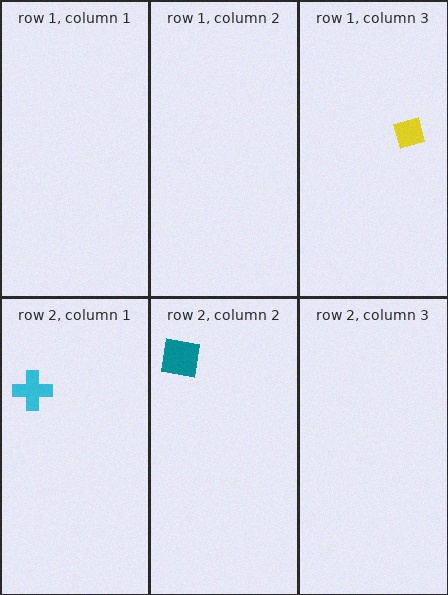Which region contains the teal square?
The row 2, column 2 region.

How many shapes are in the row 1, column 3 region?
1.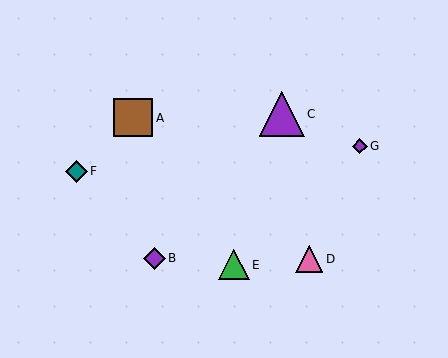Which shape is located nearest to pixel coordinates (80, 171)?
The teal diamond (labeled F) at (76, 171) is nearest to that location.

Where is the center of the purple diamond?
The center of the purple diamond is at (154, 258).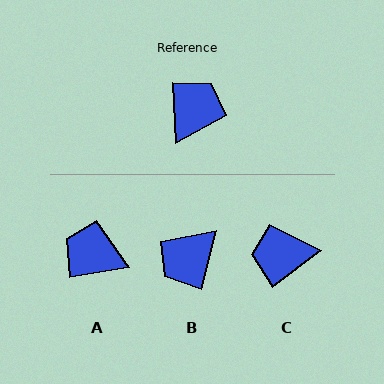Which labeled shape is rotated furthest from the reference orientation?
B, about 163 degrees away.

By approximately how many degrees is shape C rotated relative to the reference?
Approximately 125 degrees counter-clockwise.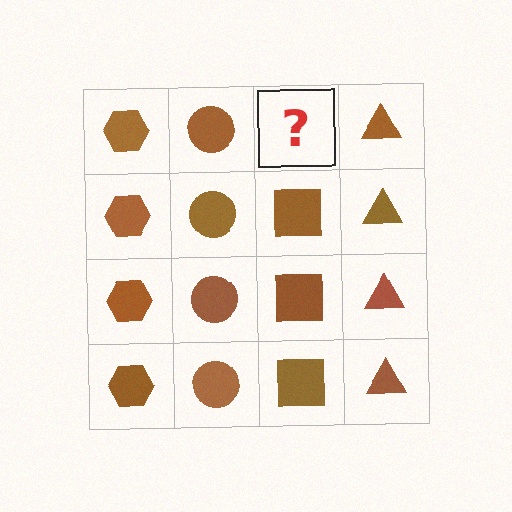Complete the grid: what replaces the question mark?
The question mark should be replaced with a brown square.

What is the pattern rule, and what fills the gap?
The rule is that each column has a consistent shape. The gap should be filled with a brown square.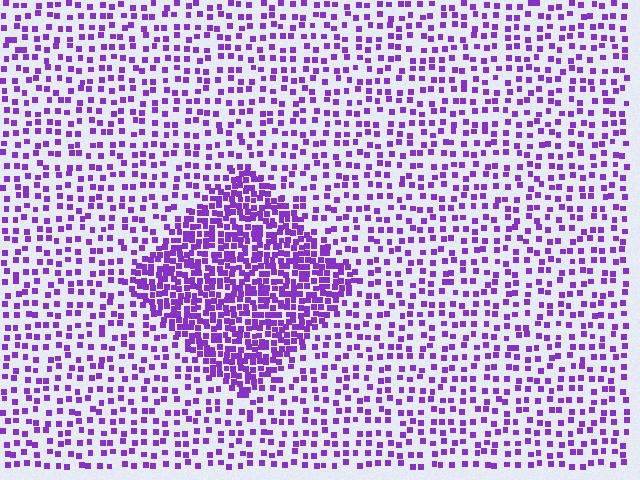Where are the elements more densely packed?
The elements are more densely packed inside the diamond boundary.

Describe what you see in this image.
The image contains small purple elements arranged at two different densities. A diamond-shaped region is visible where the elements are more densely packed than the surrounding area.